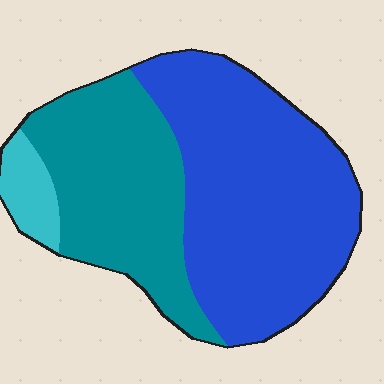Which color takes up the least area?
Cyan, at roughly 5%.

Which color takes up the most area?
Blue, at roughly 55%.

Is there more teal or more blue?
Blue.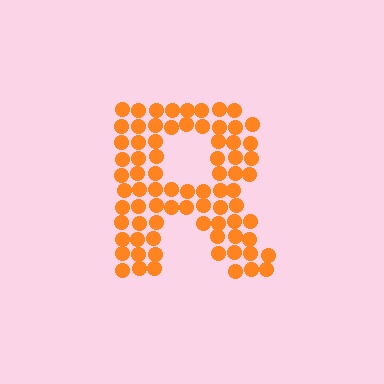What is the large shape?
The large shape is the letter R.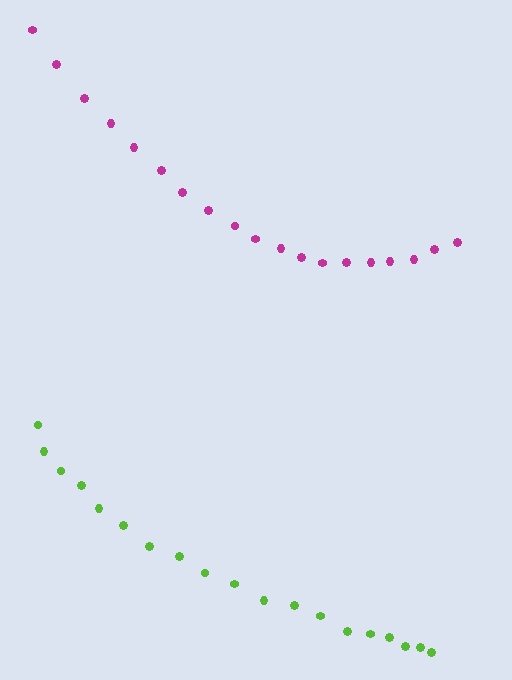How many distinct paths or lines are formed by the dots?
There are 2 distinct paths.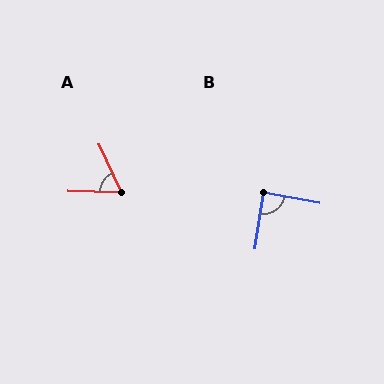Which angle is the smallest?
A, at approximately 64 degrees.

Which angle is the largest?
B, at approximately 88 degrees.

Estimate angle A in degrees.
Approximately 64 degrees.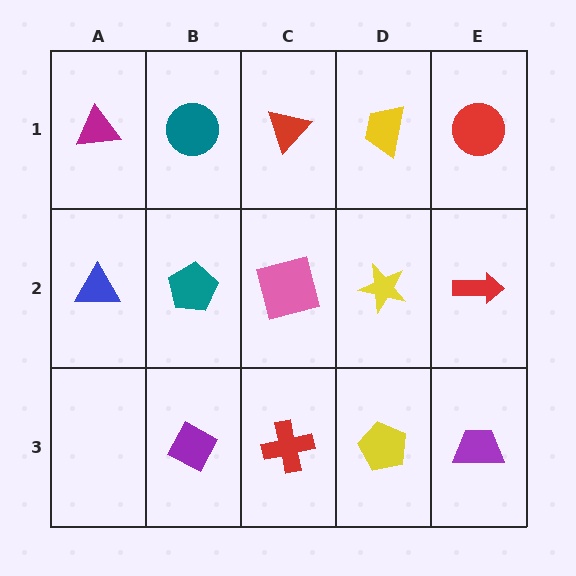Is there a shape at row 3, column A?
No, that cell is empty.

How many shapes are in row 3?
4 shapes.